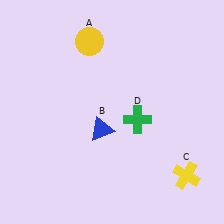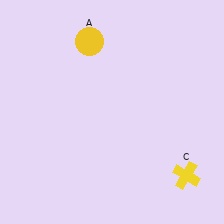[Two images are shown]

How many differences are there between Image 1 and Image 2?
There are 2 differences between the two images.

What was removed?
The green cross (D), the blue triangle (B) were removed in Image 2.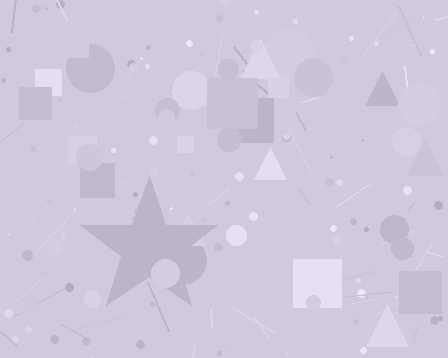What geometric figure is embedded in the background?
A star is embedded in the background.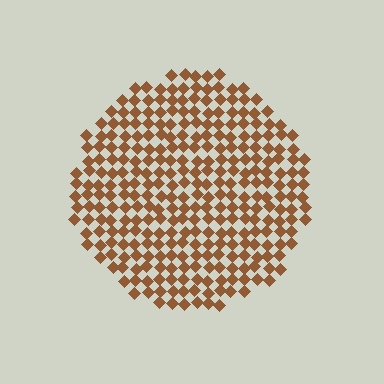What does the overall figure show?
The overall figure shows a circle.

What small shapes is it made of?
It is made of small diamonds.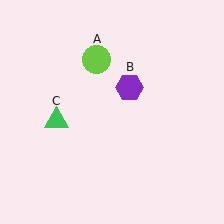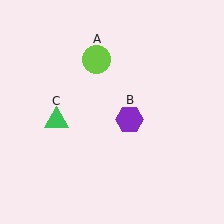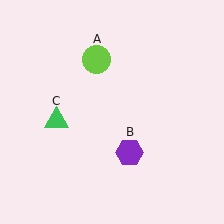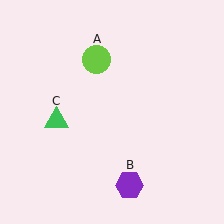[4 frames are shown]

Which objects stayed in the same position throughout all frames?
Lime circle (object A) and green triangle (object C) remained stationary.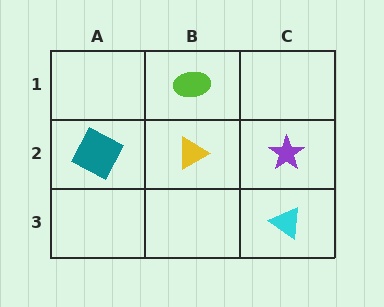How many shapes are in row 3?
1 shape.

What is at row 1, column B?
A lime ellipse.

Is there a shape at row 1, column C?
No, that cell is empty.